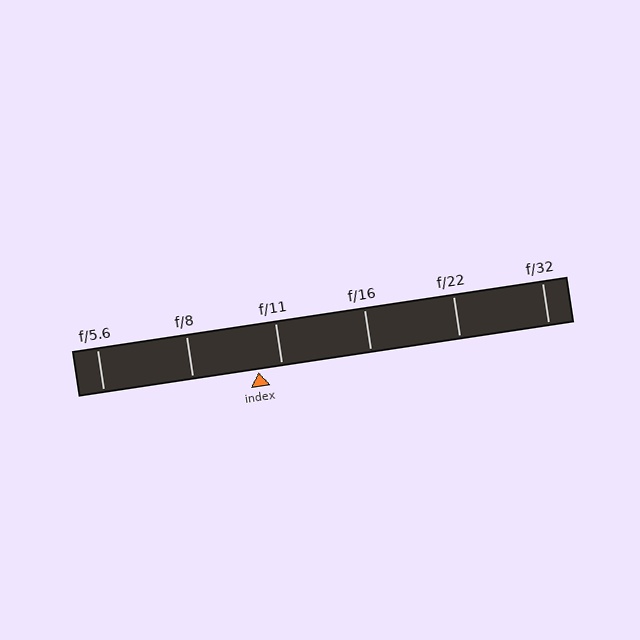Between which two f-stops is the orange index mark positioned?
The index mark is between f/8 and f/11.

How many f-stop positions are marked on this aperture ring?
There are 6 f-stop positions marked.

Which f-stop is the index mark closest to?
The index mark is closest to f/11.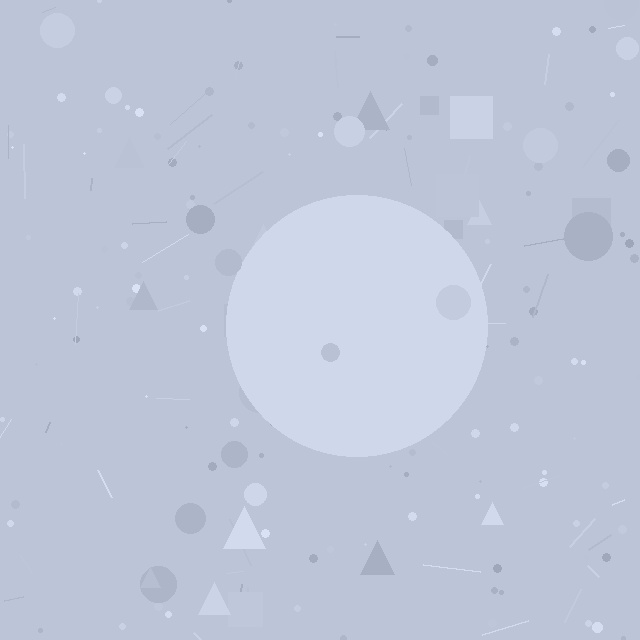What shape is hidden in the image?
A circle is hidden in the image.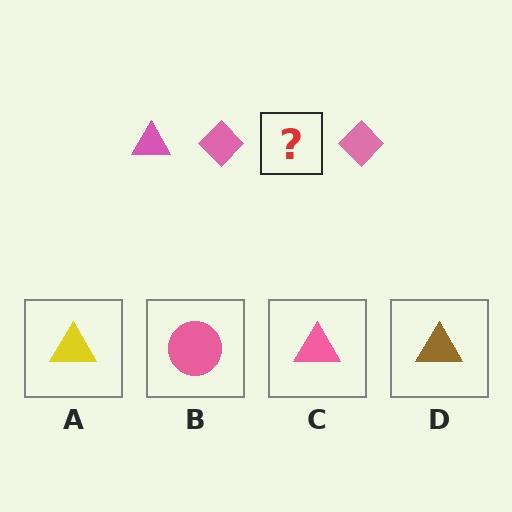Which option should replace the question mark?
Option C.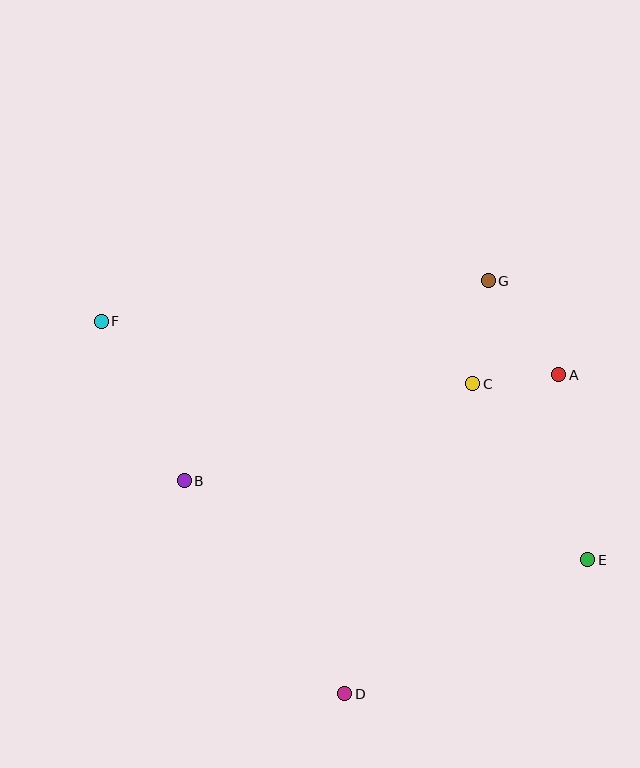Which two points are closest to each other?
Points A and C are closest to each other.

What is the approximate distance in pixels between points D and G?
The distance between D and G is approximately 437 pixels.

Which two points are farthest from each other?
Points E and F are farthest from each other.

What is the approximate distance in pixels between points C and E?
The distance between C and E is approximately 210 pixels.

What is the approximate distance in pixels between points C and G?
The distance between C and G is approximately 104 pixels.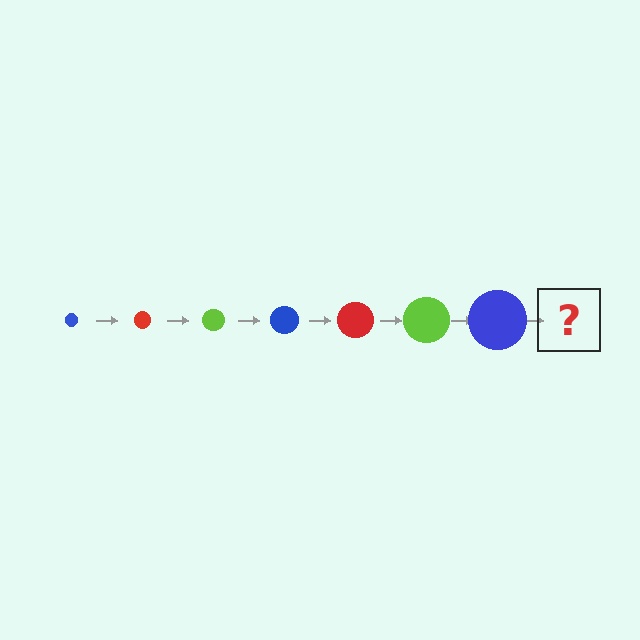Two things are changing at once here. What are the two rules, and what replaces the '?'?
The two rules are that the circle grows larger each step and the color cycles through blue, red, and lime. The '?' should be a red circle, larger than the previous one.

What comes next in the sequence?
The next element should be a red circle, larger than the previous one.